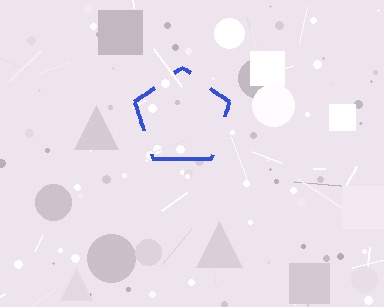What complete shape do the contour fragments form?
The contour fragments form a pentagon.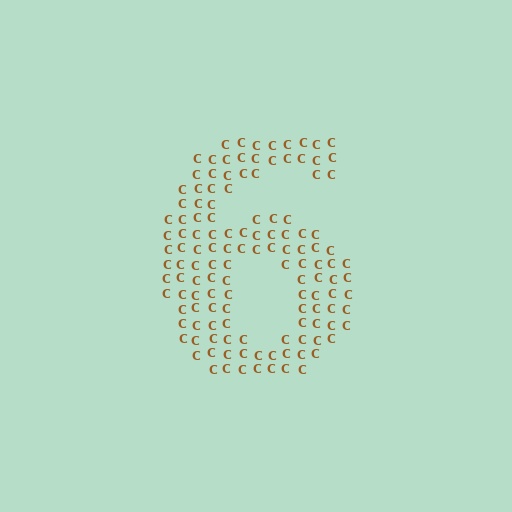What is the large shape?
The large shape is the digit 6.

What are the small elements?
The small elements are letter C's.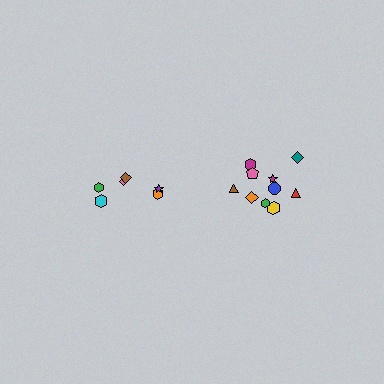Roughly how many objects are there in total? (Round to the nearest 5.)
Roughly 15 objects in total.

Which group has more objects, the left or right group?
The right group.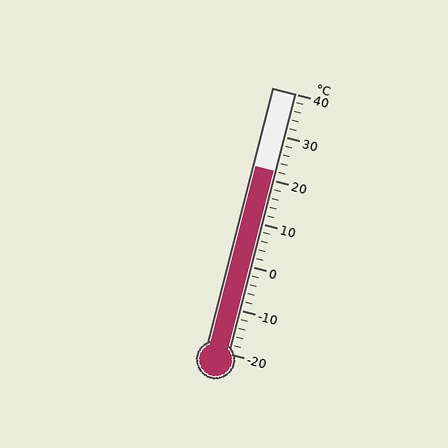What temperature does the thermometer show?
The thermometer shows approximately 22°C.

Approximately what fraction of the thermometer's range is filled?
The thermometer is filled to approximately 70% of its range.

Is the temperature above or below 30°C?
The temperature is below 30°C.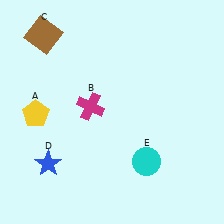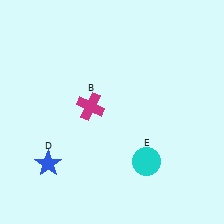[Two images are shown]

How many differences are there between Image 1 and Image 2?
There are 2 differences between the two images.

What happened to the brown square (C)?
The brown square (C) was removed in Image 2. It was in the top-left area of Image 1.